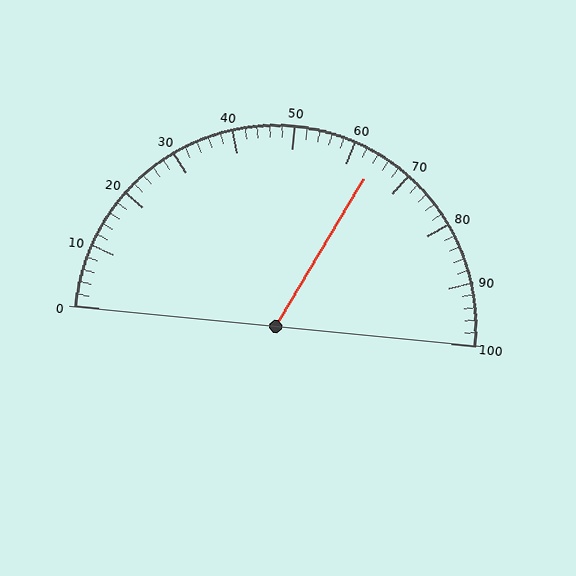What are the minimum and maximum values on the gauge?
The gauge ranges from 0 to 100.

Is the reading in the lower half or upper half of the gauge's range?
The reading is in the upper half of the range (0 to 100).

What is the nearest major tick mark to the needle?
The nearest major tick mark is 60.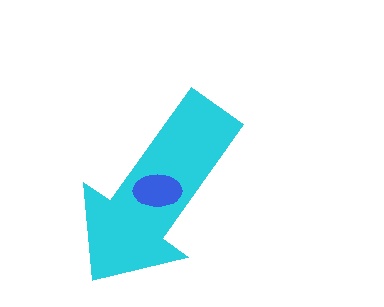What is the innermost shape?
The blue ellipse.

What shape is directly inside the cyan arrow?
The blue ellipse.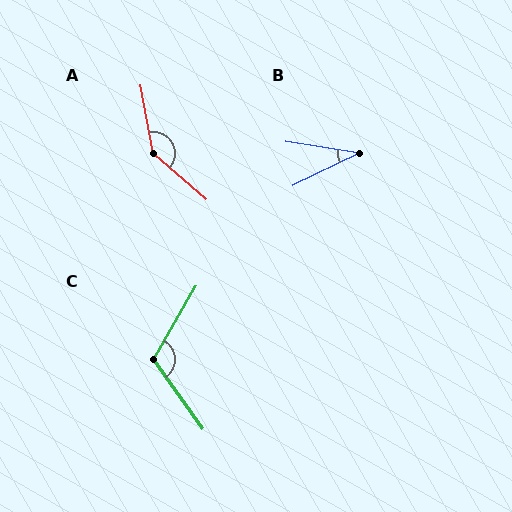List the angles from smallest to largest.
B (35°), C (114°), A (142°).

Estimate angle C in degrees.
Approximately 114 degrees.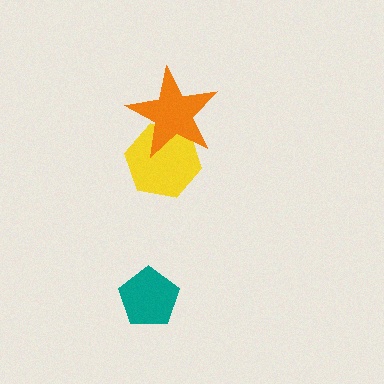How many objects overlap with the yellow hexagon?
1 object overlaps with the yellow hexagon.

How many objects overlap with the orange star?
1 object overlaps with the orange star.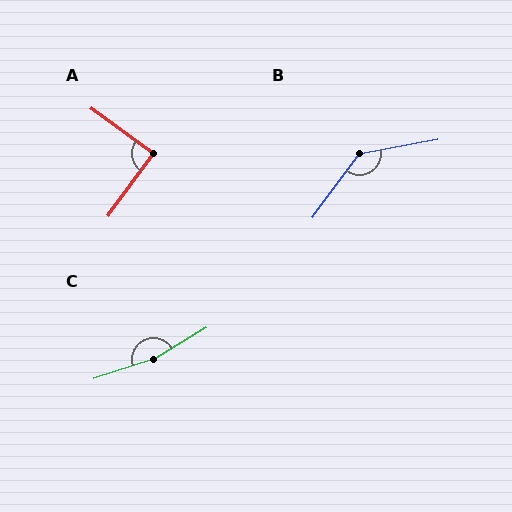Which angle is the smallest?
A, at approximately 90 degrees.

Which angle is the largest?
C, at approximately 166 degrees.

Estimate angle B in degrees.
Approximately 137 degrees.